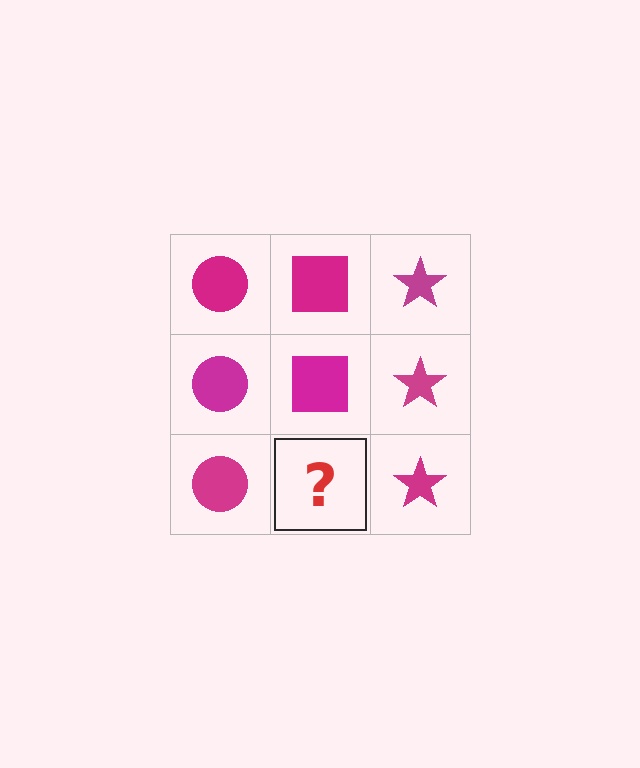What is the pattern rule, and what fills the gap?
The rule is that each column has a consistent shape. The gap should be filled with a magenta square.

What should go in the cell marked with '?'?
The missing cell should contain a magenta square.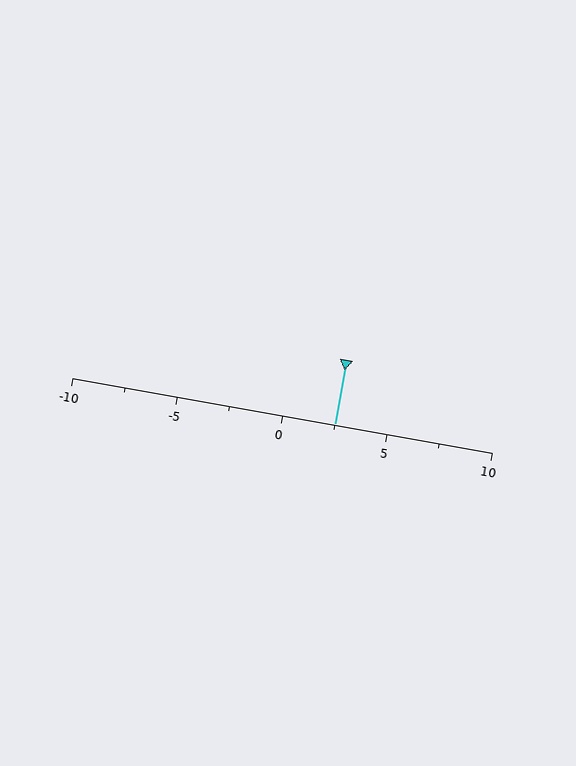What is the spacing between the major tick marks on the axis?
The major ticks are spaced 5 apart.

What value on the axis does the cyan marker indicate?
The marker indicates approximately 2.5.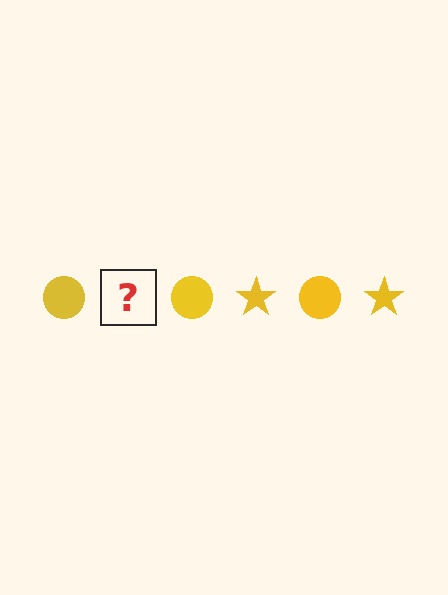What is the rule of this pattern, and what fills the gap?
The rule is that the pattern cycles through circle, star shapes in yellow. The gap should be filled with a yellow star.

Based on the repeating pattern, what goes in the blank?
The blank should be a yellow star.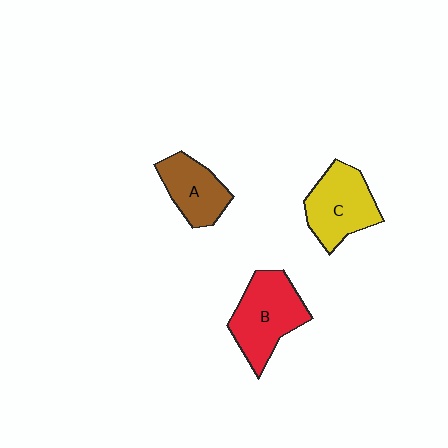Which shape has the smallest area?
Shape A (brown).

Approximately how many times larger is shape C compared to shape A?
Approximately 1.3 times.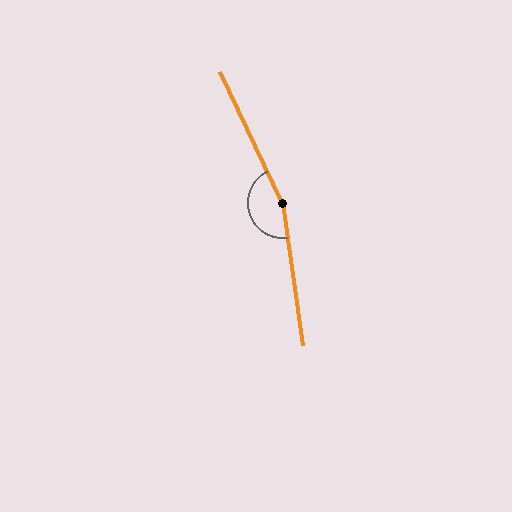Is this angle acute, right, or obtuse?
It is obtuse.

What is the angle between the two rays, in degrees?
Approximately 162 degrees.